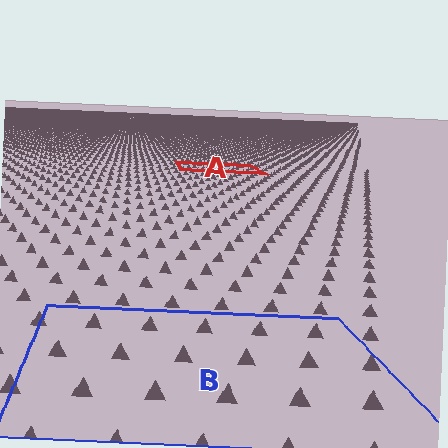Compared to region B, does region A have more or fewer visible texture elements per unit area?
Region A has more texture elements per unit area — they are packed more densely because it is farther away.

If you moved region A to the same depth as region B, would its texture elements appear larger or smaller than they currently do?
They would appear larger. At a closer depth, the same texture elements are projected at a bigger on-screen size.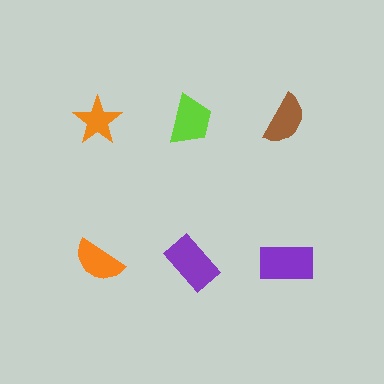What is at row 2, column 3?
A purple rectangle.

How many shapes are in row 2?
3 shapes.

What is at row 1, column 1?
An orange star.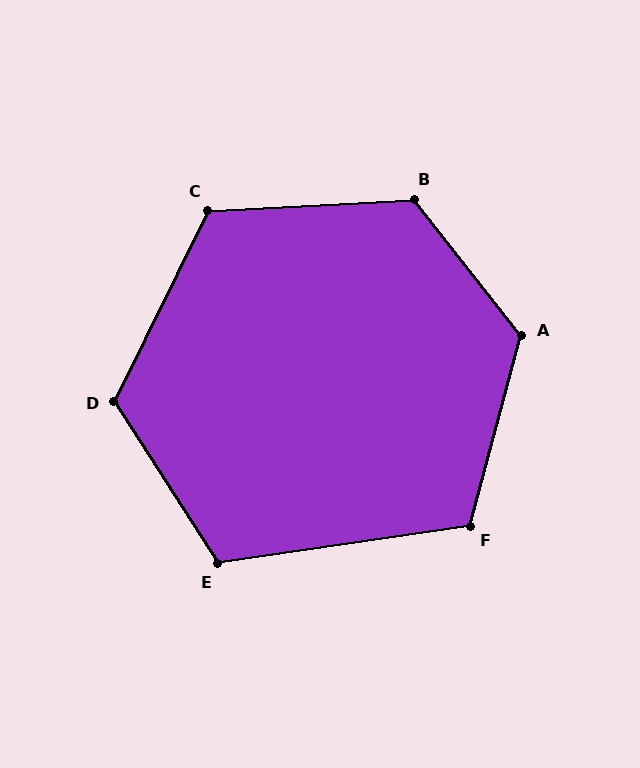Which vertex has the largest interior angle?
A, at approximately 127 degrees.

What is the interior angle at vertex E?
Approximately 114 degrees (obtuse).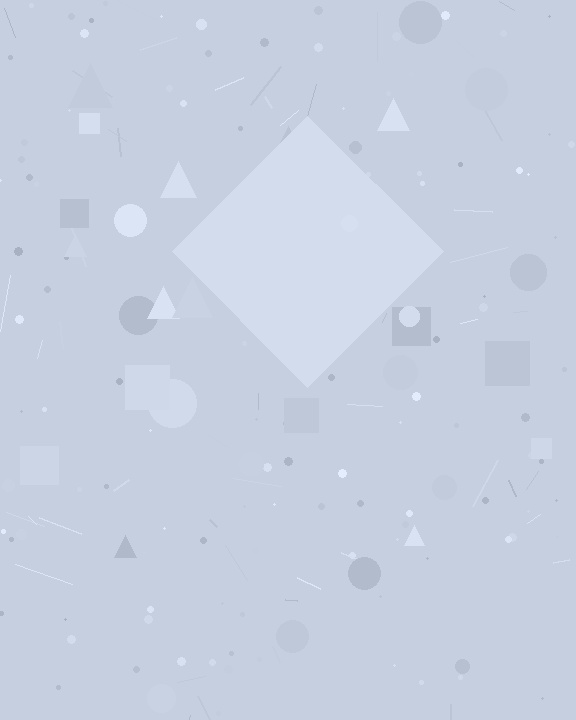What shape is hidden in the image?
A diamond is hidden in the image.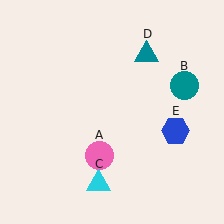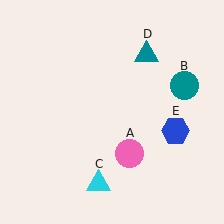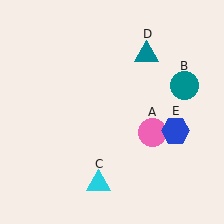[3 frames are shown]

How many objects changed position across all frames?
1 object changed position: pink circle (object A).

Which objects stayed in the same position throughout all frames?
Teal circle (object B) and cyan triangle (object C) and teal triangle (object D) and blue hexagon (object E) remained stationary.